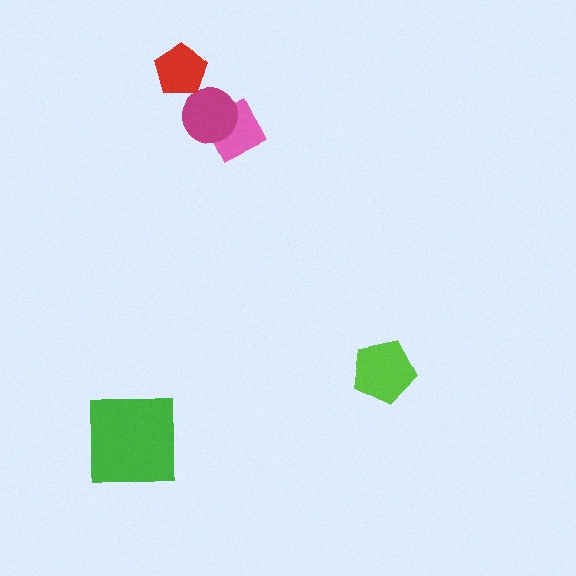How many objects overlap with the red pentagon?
0 objects overlap with the red pentagon.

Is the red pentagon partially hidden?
No, no other shape covers it.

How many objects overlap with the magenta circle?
1 object overlaps with the magenta circle.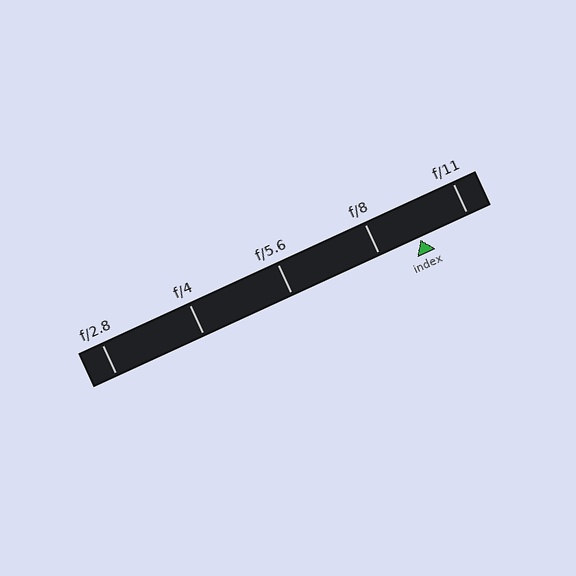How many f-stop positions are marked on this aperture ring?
There are 5 f-stop positions marked.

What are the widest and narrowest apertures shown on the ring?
The widest aperture shown is f/2.8 and the narrowest is f/11.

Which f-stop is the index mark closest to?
The index mark is closest to f/8.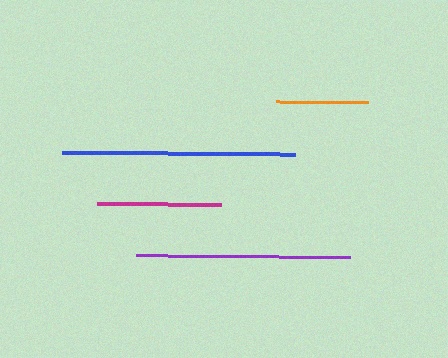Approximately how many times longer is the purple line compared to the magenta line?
The purple line is approximately 1.7 times the length of the magenta line.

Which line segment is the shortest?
The orange line is the shortest at approximately 92 pixels.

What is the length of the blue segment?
The blue segment is approximately 233 pixels long.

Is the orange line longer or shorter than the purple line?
The purple line is longer than the orange line.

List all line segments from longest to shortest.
From longest to shortest: blue, purple, magenta, orange.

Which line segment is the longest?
The blue line is the longest at approximately 233 pixels.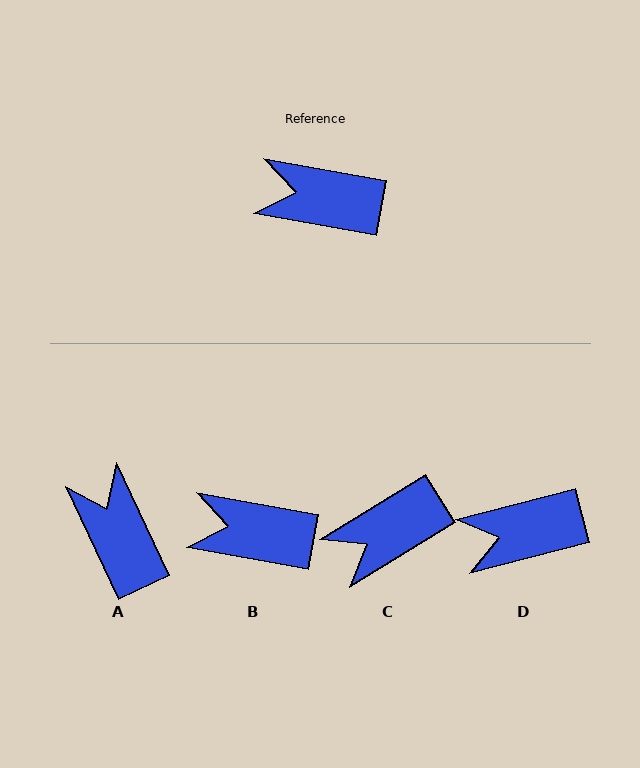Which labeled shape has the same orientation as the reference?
B.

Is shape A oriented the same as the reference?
No, it is off by about 54 degrees.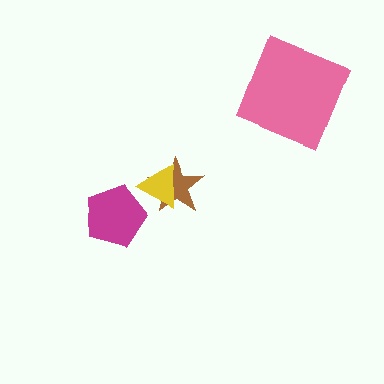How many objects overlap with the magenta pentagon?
0 objects overlap with the magenta pentagon.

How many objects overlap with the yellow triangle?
1 object overlaps with the yellow triangle.